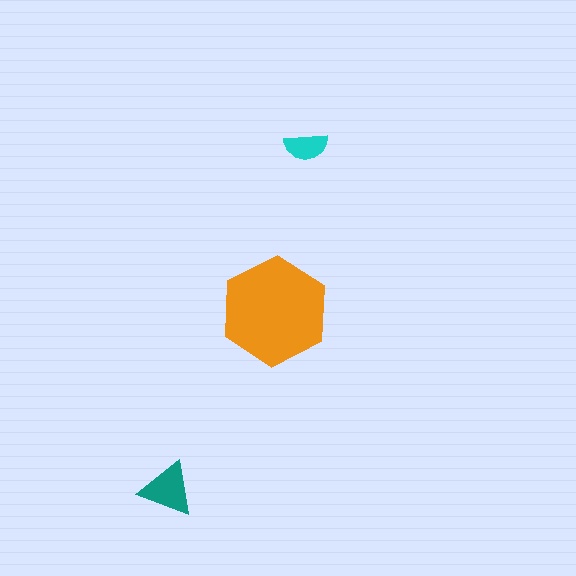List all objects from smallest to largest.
The cyan semicircle, the teal triangle, the orange hexagon.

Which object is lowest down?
The teal triangle is bottommost.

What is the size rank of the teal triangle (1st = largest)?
2nd.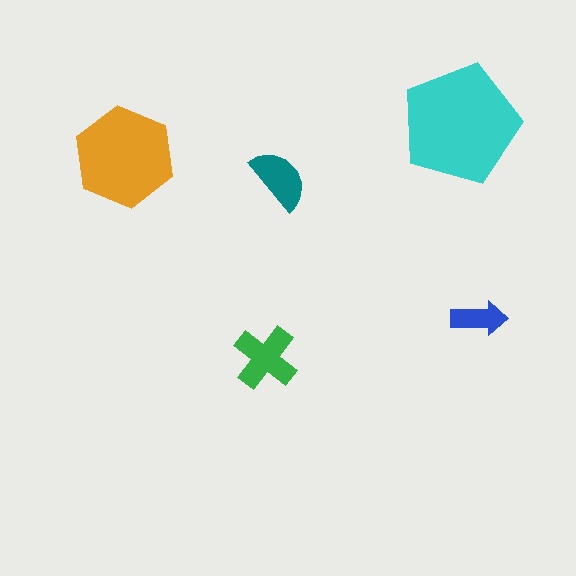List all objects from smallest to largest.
The blue arrow, the teal semicircle, the green cross, the orange hexagon, the cyan pentagon.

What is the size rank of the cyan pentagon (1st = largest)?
1st.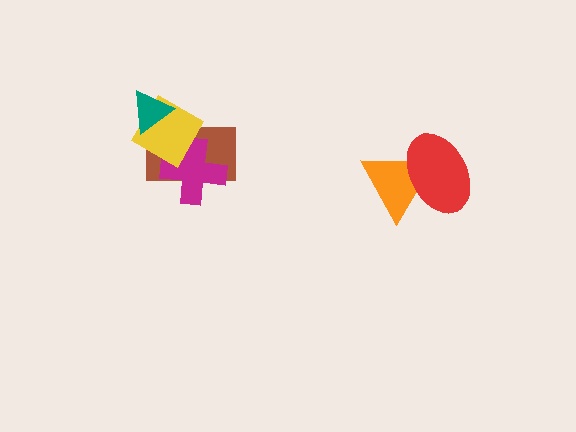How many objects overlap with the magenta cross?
2 objects overlap with the magenta cross.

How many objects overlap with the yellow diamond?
3 objects overlap with the yellow diamond.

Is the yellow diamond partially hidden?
Yes, it is partially covered by another shape.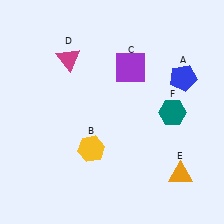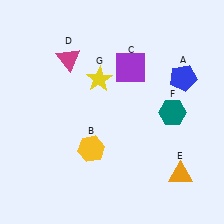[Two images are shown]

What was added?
A yellow star (G) was added in Image 2.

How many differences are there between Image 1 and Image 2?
There is 1 difference between the two images.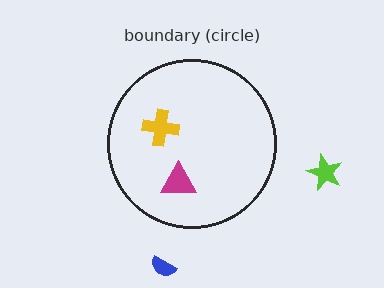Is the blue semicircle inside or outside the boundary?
Outside.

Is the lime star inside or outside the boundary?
Outside.